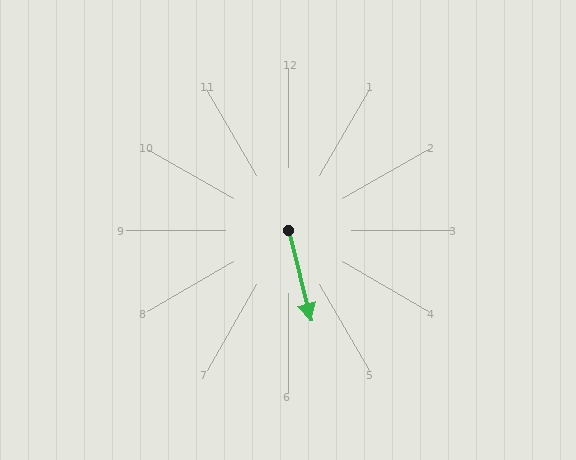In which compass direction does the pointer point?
South.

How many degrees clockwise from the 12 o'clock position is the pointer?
Approximately 166 degrees.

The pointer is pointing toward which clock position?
Roughly 6 o'clock.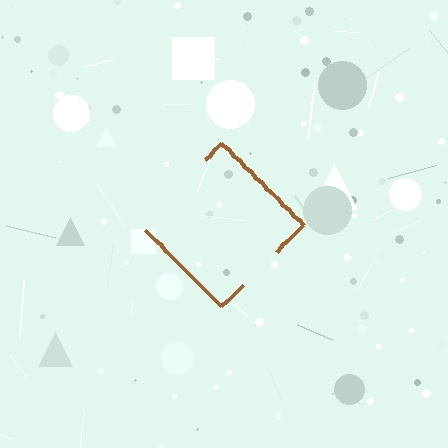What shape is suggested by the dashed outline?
The dashed outline suggests a diamond.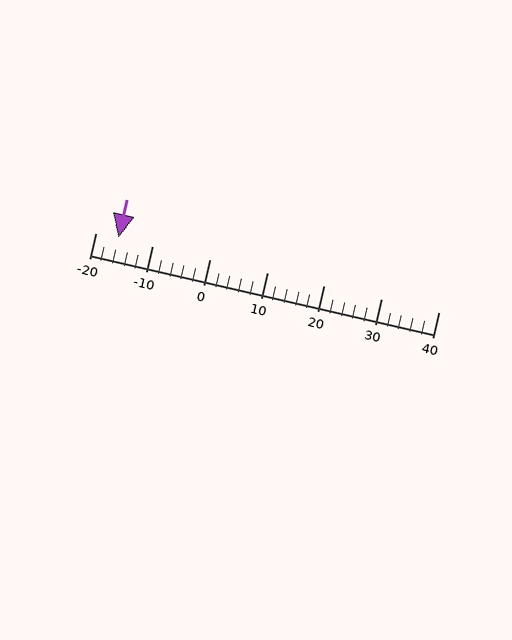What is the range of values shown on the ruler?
The ruler shows values from -20 to 40.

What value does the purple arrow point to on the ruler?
The purple arrow points to approximately -16.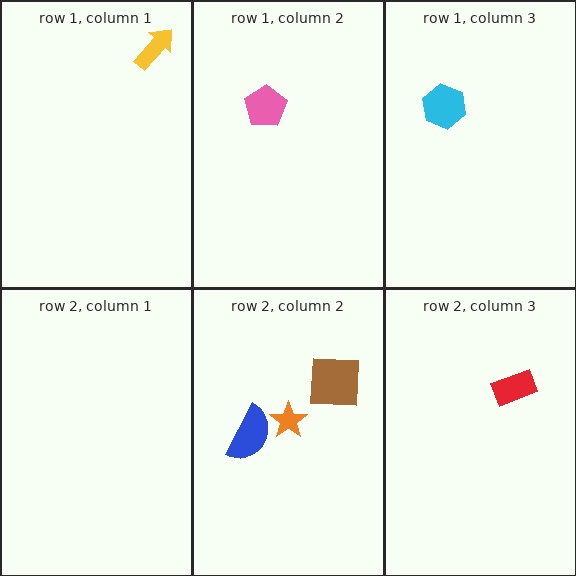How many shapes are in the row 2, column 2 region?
3.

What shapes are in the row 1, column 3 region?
The cyan hexagon.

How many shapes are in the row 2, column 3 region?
1.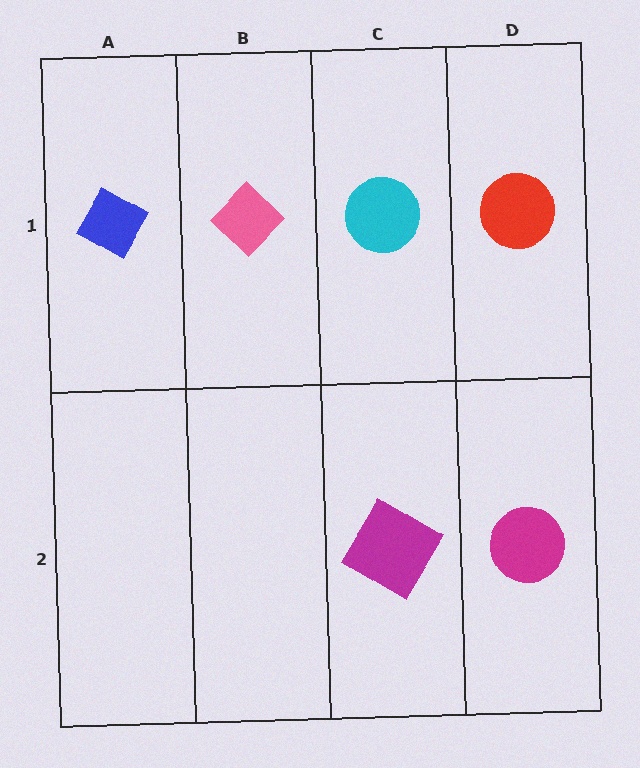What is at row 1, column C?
A cyan circle.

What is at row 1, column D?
A red circle.